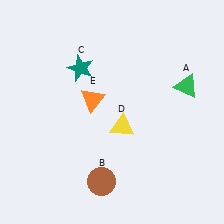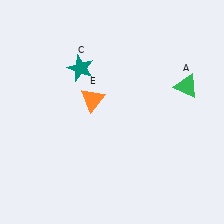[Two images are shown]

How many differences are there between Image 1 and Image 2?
There are 2 differences between the two images.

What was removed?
The yellow triangle (D), the brown circle (B) were removed in Image 2.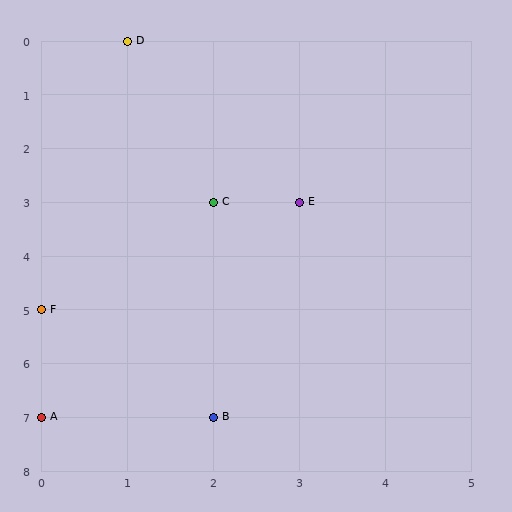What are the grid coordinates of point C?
Point C is at grid coordinates (2, 3).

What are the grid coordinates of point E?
Point E is at grid coordinates (3, 3).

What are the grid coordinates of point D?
Point D is at grid coordinates (1, 0).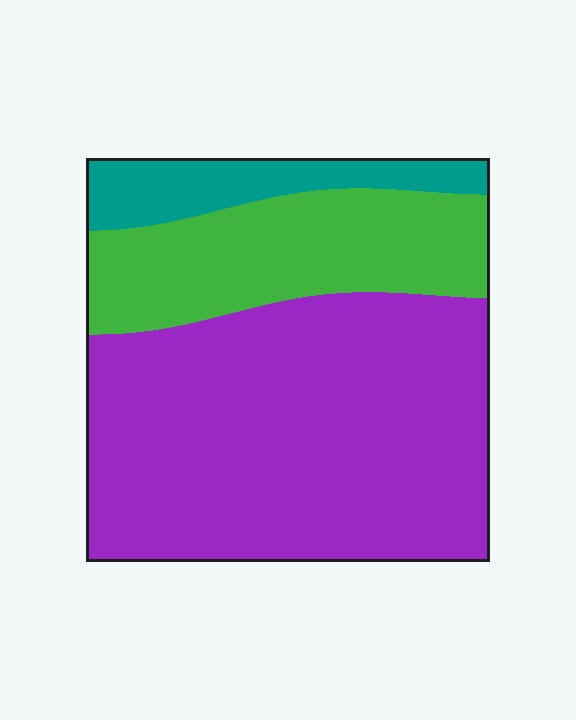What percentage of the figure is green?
Green takes up between a quarter and a half of the figure.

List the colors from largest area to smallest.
From largest to smallest: purple, green, teal.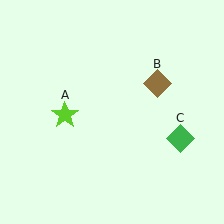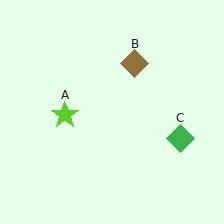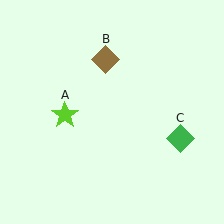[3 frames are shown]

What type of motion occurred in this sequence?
The brown diamond (object B) rotated counterclockwise around the center of the scene.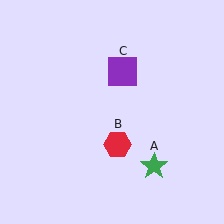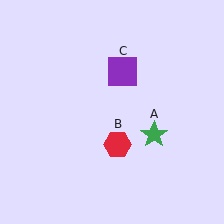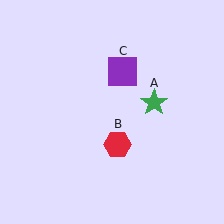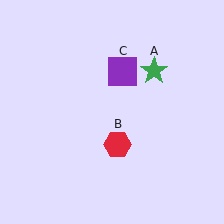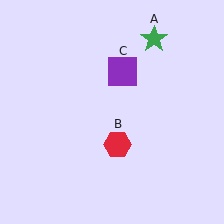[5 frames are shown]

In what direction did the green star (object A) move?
The green star (object A) moved up.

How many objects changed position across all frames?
1 object changed position: green star (object A).